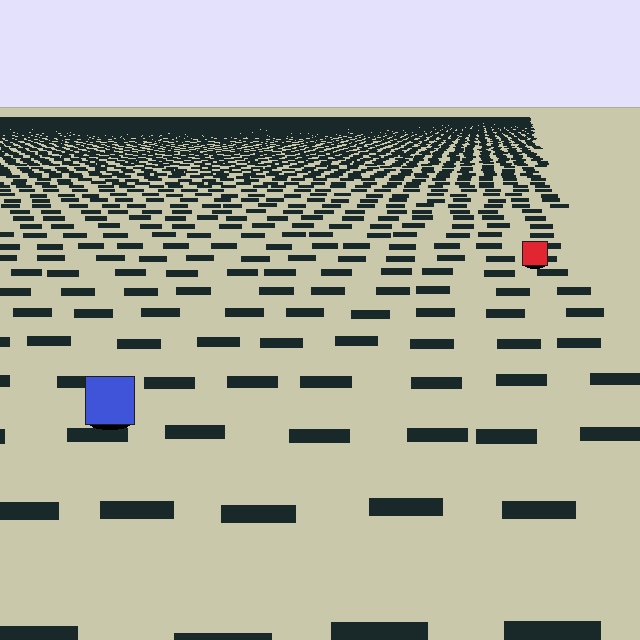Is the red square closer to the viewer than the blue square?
No. The blue square is closer — you can tell from the texture gradient: the ground texture is coarser near it.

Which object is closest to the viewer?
The blue square is closest. The texture marks near it are larger and more spread out.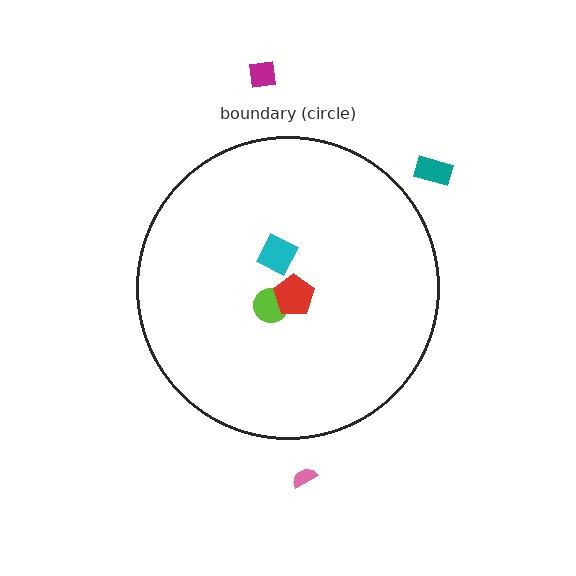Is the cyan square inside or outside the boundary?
Inside.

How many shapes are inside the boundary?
3 inside, 3 outside.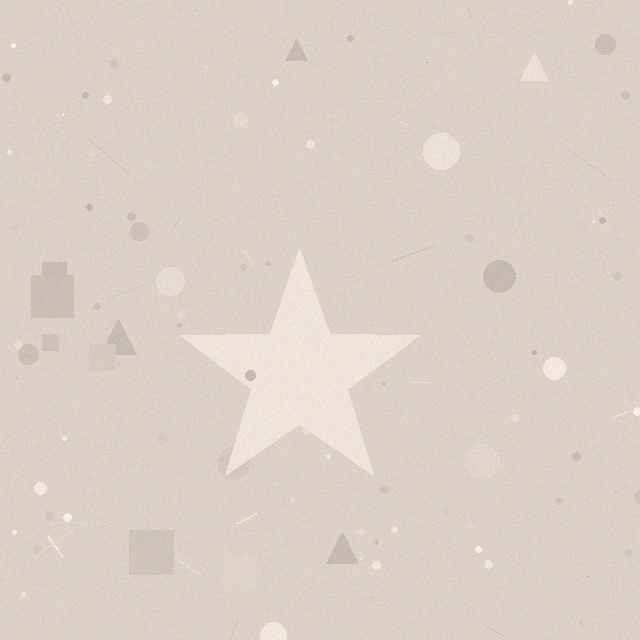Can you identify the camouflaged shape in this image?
The camouflaged shape is a star.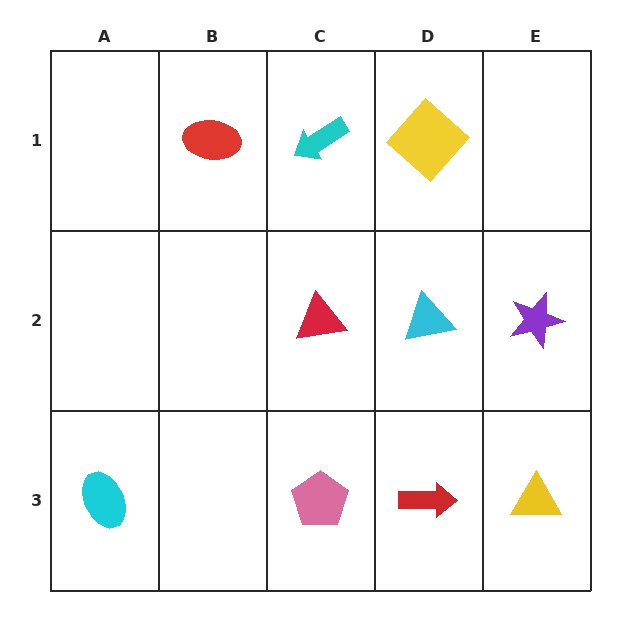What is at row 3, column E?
A yellow triangle.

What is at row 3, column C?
A pink pentagon.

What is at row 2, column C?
A red triangle.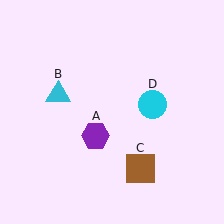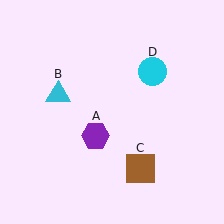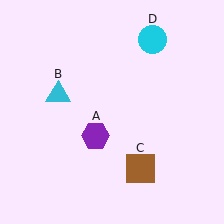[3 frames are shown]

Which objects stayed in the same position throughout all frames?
Purple hexagon (object A) and cyan triangle (object B) and brown square (object C) remained stationary.